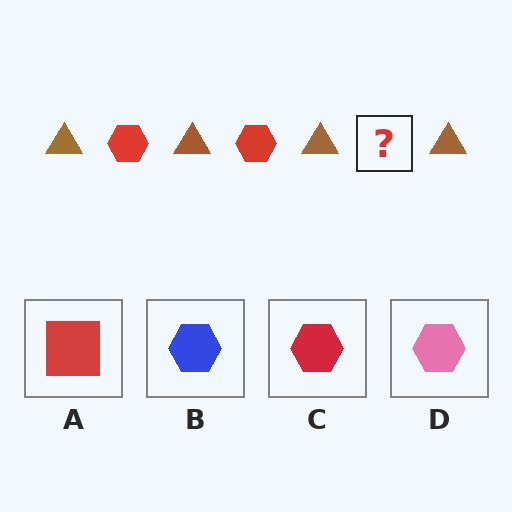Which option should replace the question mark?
Option C.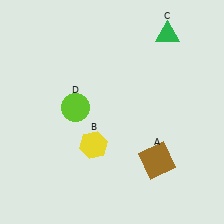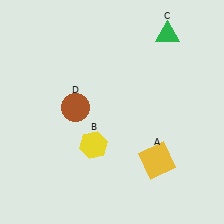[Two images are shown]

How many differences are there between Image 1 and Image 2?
There are 2 differences between the two images.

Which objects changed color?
A changed from brown to yellow. D changed from lime to brown.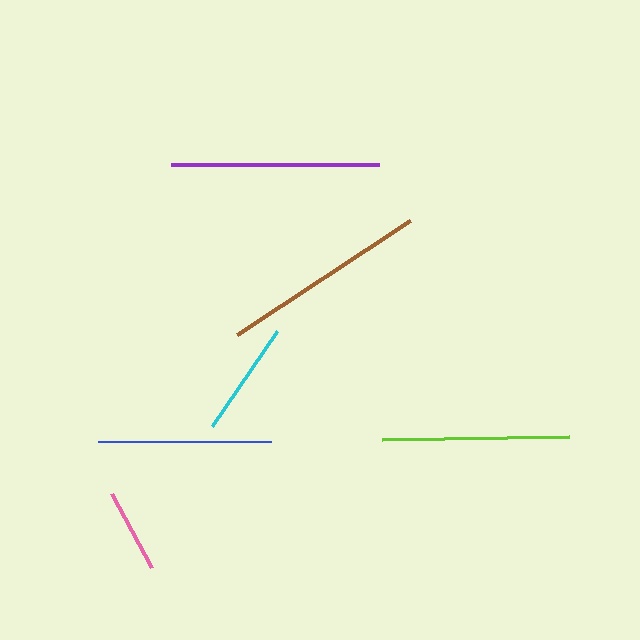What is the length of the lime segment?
The lime segment is approximately 187 pixels long.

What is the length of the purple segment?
The purple segment is approximately 208 pixels long.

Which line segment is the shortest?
The pink line is the shortest at approximately 85 pixels.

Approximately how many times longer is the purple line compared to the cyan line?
The purple line is approximately 1.8 times the length of the cyan line.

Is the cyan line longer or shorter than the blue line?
The blue line is longer than the cyan line.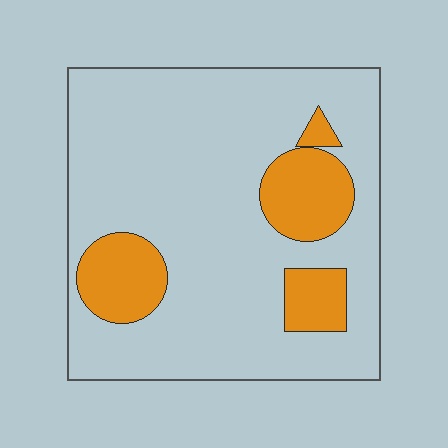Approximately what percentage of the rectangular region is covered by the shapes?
Approximately 20%.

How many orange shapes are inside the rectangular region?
4.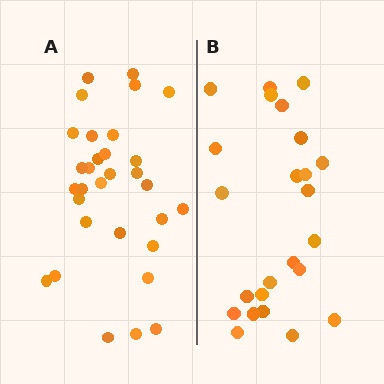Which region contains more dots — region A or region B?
Region A (the left region) has more dots.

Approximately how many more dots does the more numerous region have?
Region A has roughly 8 or so more dots than region B.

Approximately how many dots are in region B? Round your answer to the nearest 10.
About 20 dots. (The exact count is 24, which rounds to 20.)